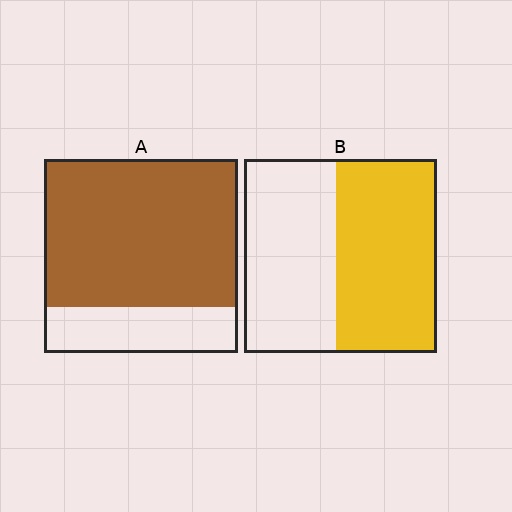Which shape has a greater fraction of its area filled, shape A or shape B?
Shape A.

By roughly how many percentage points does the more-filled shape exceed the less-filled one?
By roughly 25 percentage points (A over B).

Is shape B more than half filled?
Roughly half.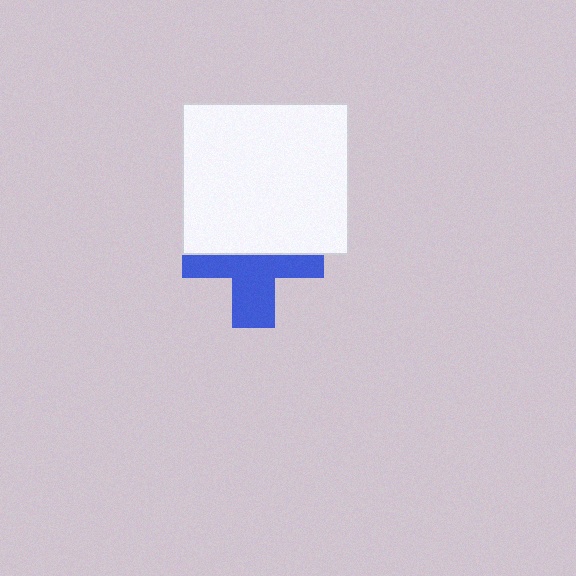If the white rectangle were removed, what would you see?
You would see the complete blue cross.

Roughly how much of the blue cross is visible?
About half of it is visible (roughly 51%).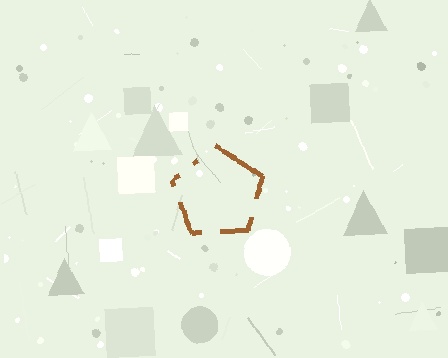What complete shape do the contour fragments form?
The contour fragments form a pentagon.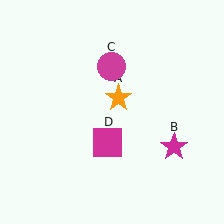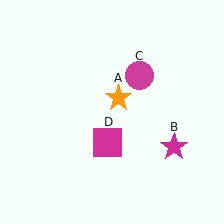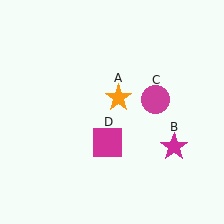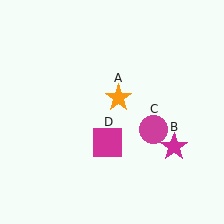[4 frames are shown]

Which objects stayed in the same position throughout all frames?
Orange star (object A) and magenta star (object B) and magenta square (object D) remained stationary.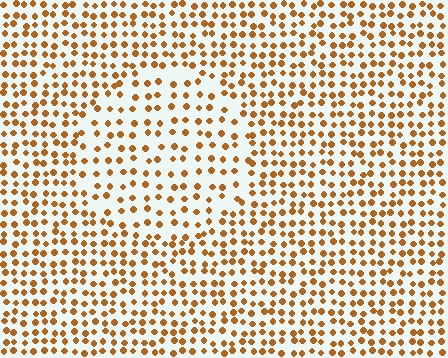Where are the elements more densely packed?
The elements are more densely packed outside the circle boundary.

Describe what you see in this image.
The image contains small brown elements arranged at two different densities. A circle-shaped region is visible where the elements are less densely packed than the surrounding area.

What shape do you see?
I see a circle.